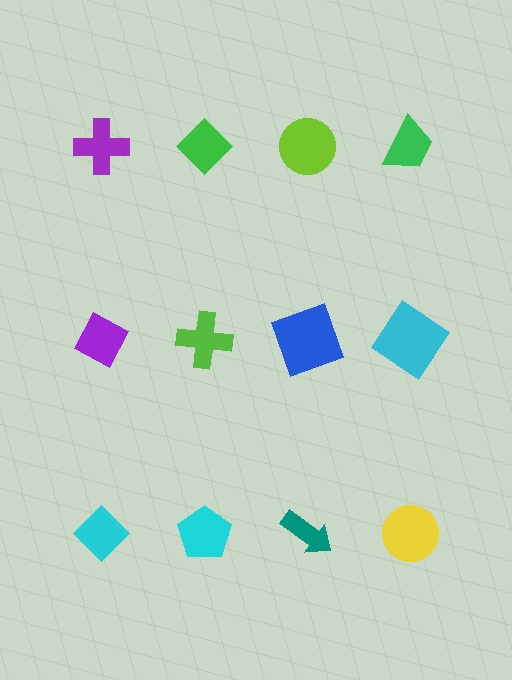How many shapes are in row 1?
4 shapes.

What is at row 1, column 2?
A green diamond.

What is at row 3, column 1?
A cyan diamond.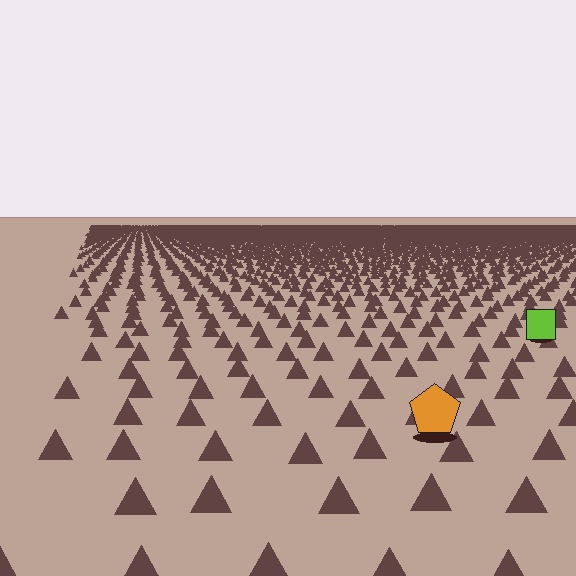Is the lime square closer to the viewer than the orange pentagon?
No. The orange pentagon is closer — you can tell from the texture gradient: the ground texture is coarser near it.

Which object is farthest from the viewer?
The lime square is farthest from the viewer. It appears smaller and the ground texture around it is denser.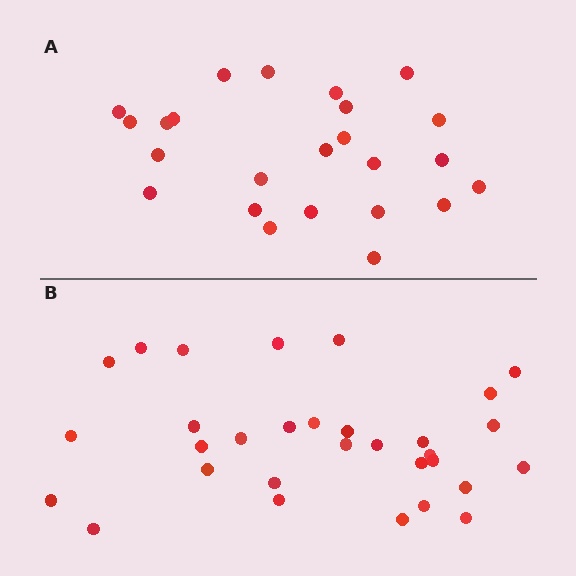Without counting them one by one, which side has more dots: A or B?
Region B (the bottom region) has more dots.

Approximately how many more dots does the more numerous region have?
Region B has roughly 8 or so more dots than region A.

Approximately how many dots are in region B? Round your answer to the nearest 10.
About 30 dots. (The exact count is 31, which rounds to 30.)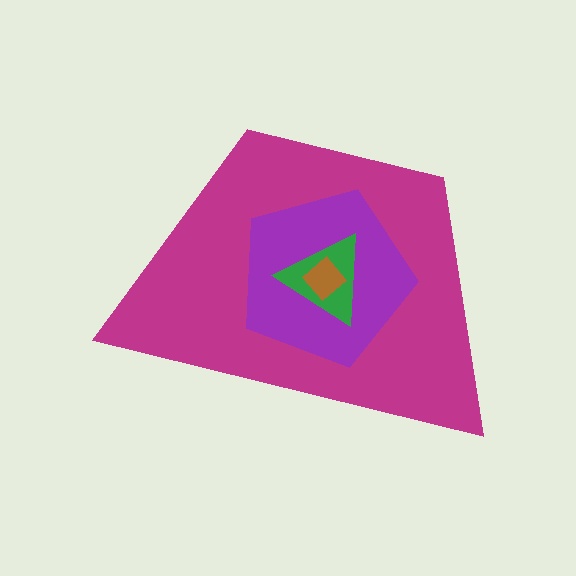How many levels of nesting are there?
4.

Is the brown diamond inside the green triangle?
Yes.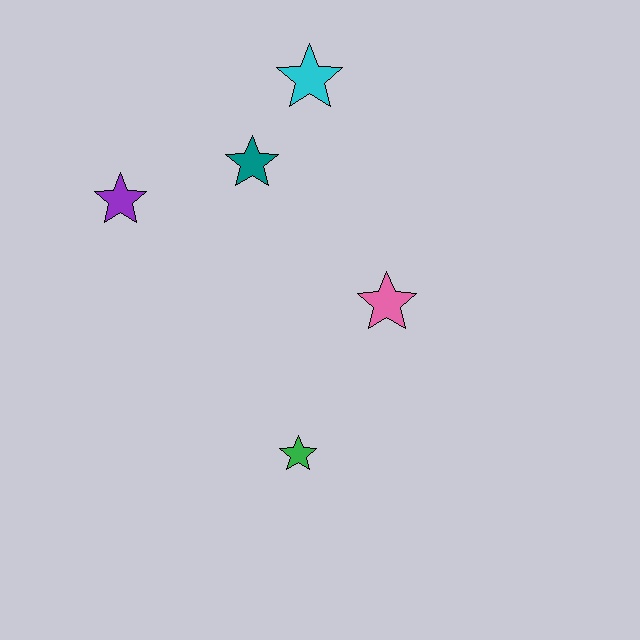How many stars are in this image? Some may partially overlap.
There are 5 stars.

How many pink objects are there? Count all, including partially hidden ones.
There is 1 pink object.